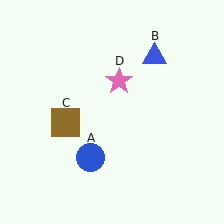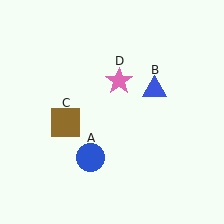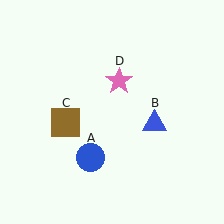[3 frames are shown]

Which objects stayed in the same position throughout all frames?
Blue circle (object A) and brown square (object C) and pink star (object D) remained stationary.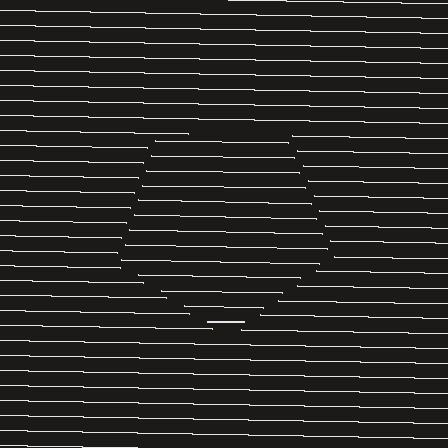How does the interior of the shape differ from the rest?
The interior of the shape contains the same grating, shifted by half a period — the contour is defined by the phase discontinuity where line-ends from the inner and outer gratings abut.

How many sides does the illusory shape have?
5 sides — the line-ends trace a pentagon.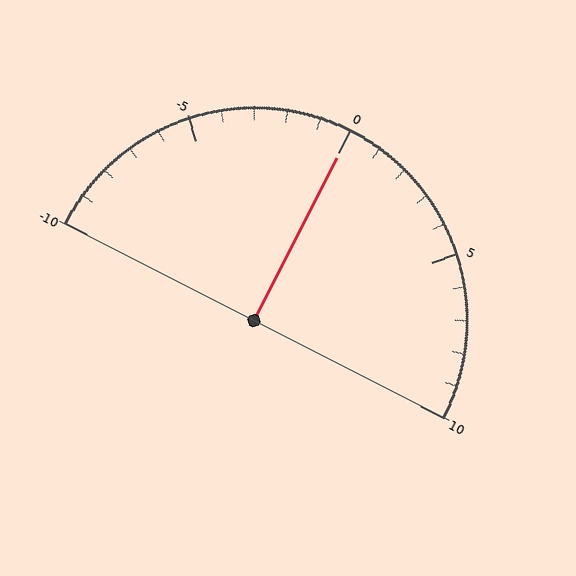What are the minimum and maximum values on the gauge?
The gauge ranges from -10 to 10.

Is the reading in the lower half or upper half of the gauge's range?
The reading is in the upper half of the range (-10 to 10).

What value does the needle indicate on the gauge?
The needle indicates approximately 0.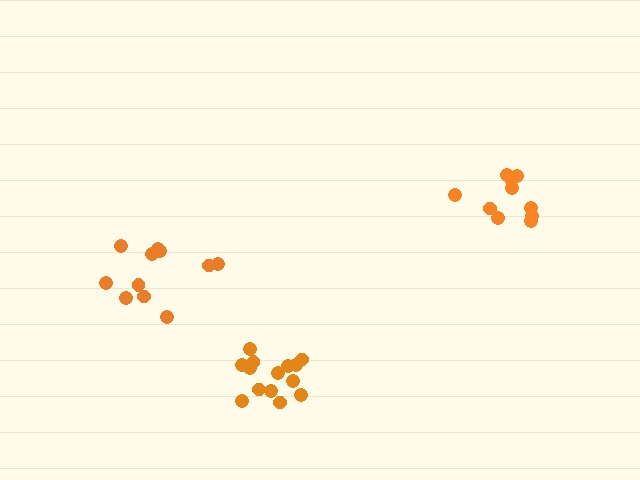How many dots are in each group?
Group 1: 10 dots, Group 2: 11 dots, Group 3: 14 dots (35 total).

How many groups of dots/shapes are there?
There are 3 groups.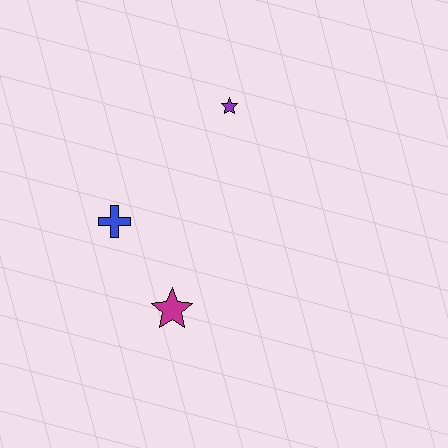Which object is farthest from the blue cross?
The purple star is farthest from the blue cross.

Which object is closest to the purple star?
The blue cross is closest to the purple star.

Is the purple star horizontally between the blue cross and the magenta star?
No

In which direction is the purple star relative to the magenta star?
The purple star is above the magenta star.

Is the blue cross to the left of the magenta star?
Yes